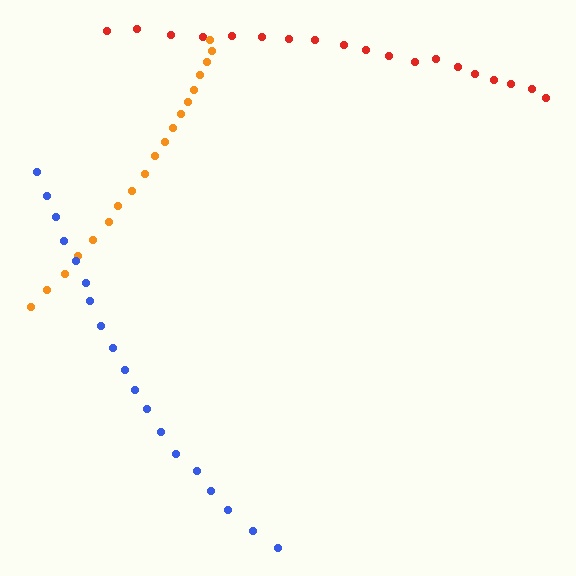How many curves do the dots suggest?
There are 3 distinct paths.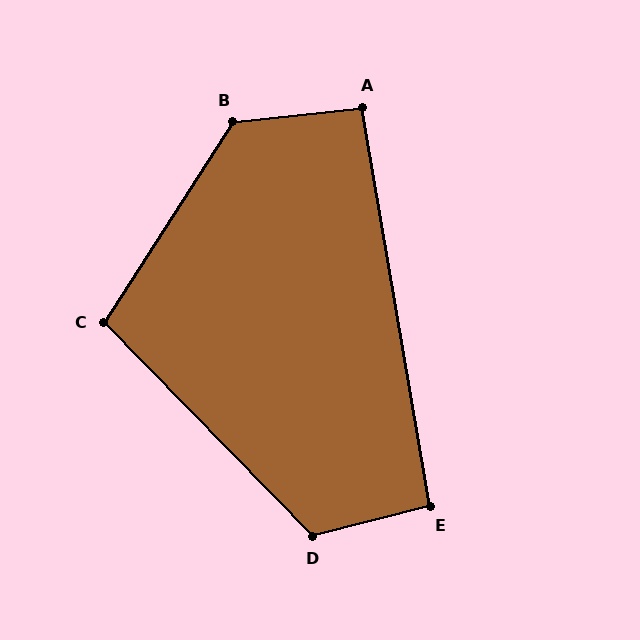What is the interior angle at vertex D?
Approximately 120 degrees (obtuse).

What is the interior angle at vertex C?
Approximately 103 degrees (obtuse).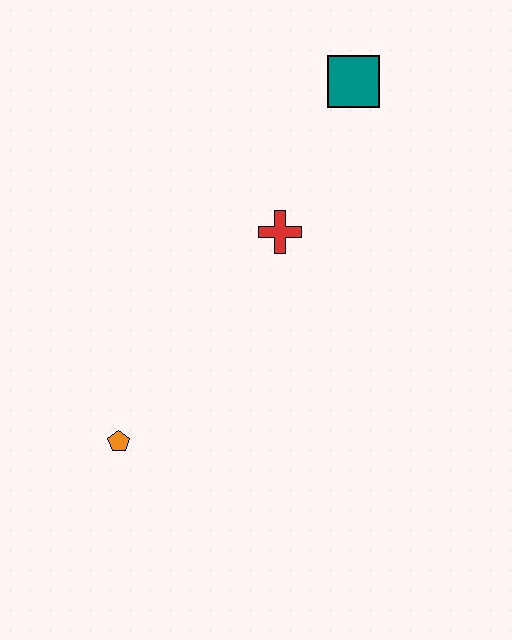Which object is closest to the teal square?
The red cross is closest to the teal square.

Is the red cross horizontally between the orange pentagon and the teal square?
Yes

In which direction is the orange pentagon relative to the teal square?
The orange pentagon is below the teal square.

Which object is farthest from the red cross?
The orange pentagon is farthest from the red cross.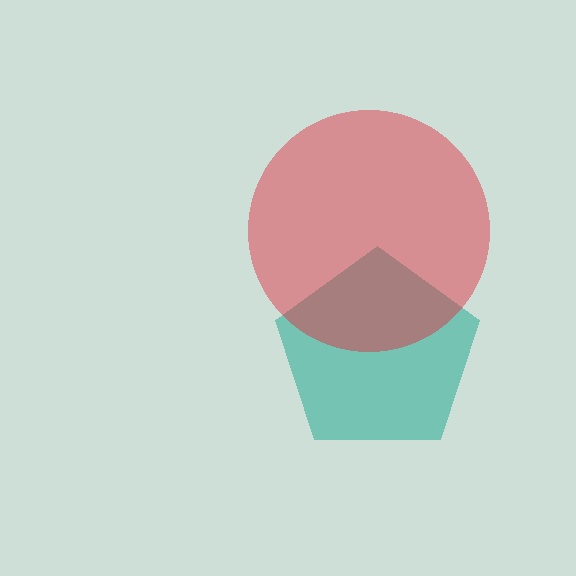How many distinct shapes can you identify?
There are 2 distinct shapes: a teal pentagon, a red circle.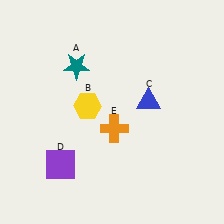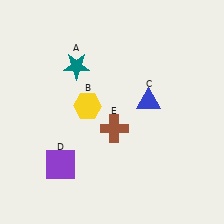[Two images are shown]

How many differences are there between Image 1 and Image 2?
There is 1 difference between the two images.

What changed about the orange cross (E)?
In Image 1, E is orange. In Image 2, it changed to brown.